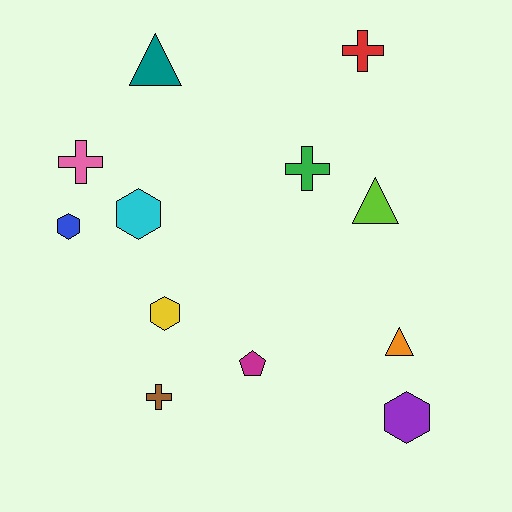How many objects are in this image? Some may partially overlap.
There are 12 objects.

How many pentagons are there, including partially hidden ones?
There is 1 pentagon.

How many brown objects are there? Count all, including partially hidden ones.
There is 1 brown object.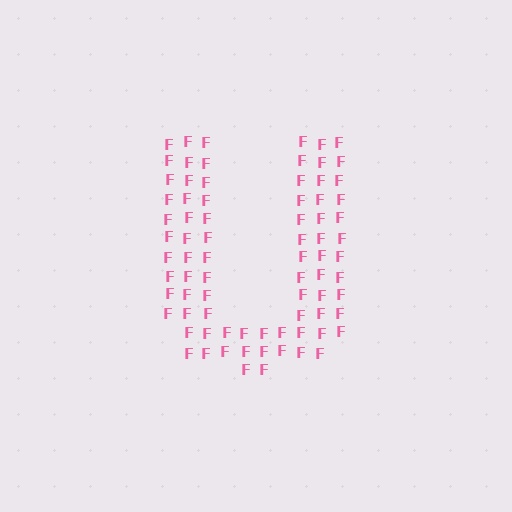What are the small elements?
The small elements are letter F's.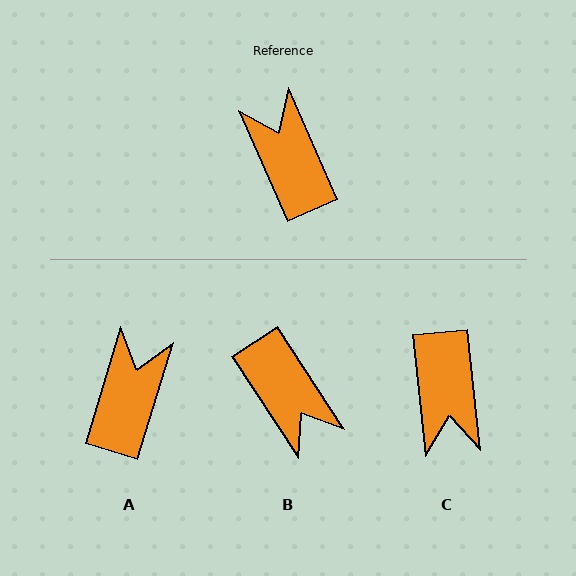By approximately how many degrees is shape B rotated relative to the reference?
Approximately 171 degrees clockwise.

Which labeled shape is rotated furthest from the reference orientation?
B, about 171 degrees away.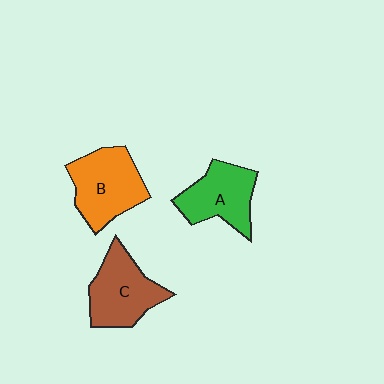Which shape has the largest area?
Shape B (orange).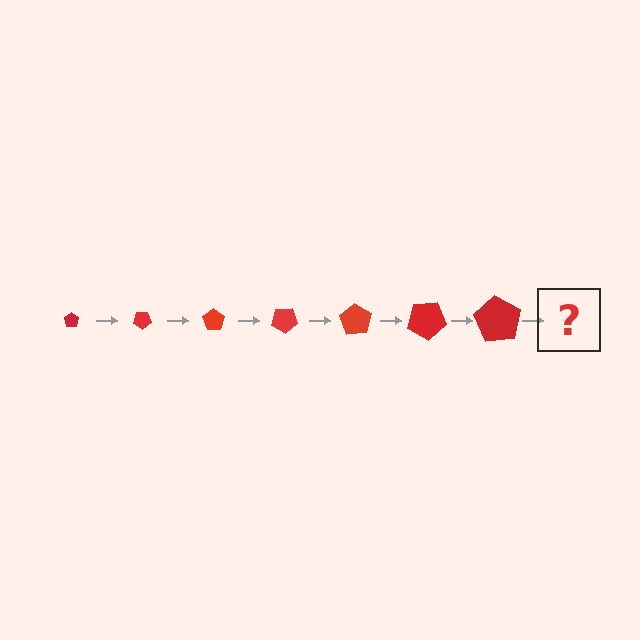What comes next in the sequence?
The next element should be a pentagon, larger than the previous one and rotated 245 degrees from the start.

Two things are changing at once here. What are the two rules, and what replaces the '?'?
The two rules are that the pentagon grows larger each step and it rotates 35 degrees each step. The '?' should be a pentagon, larger than the previous one and rotated 245 degrees from the start.